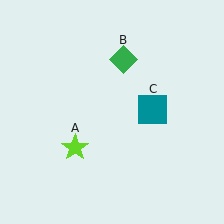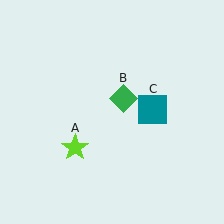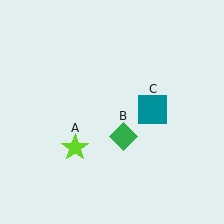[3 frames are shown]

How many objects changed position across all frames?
1 object changed position: green diamond (object B).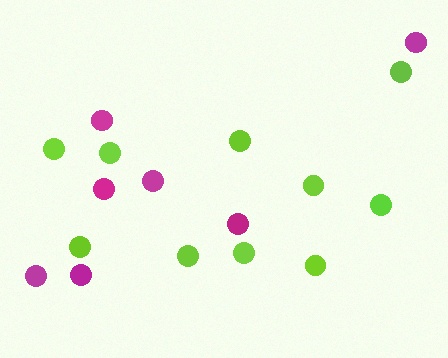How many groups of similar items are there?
There are 2 groups: one group of lime circles (10) and one group of magenta circles (7).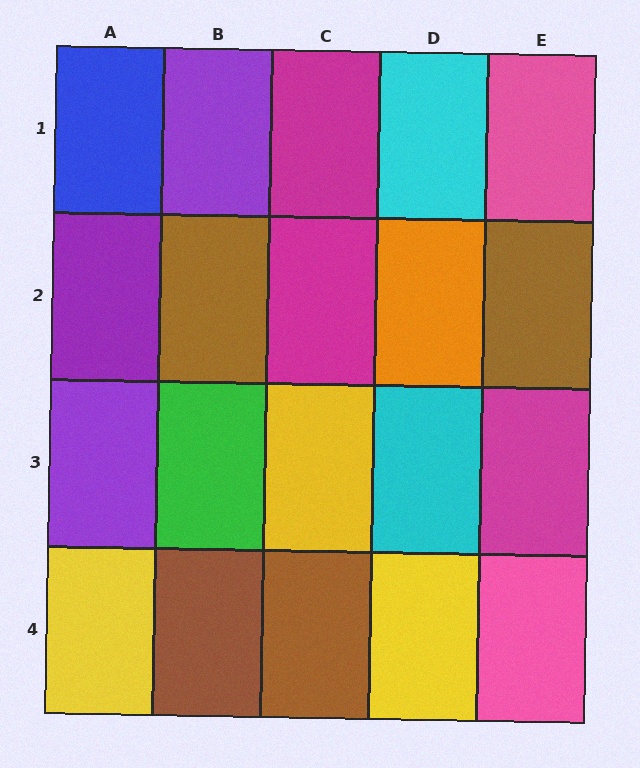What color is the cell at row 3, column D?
Cyan.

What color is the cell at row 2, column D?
Orange.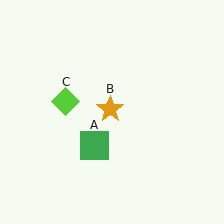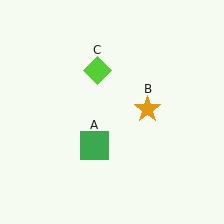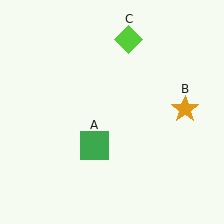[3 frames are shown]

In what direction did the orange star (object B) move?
The orange star (object B) moved right.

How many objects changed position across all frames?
2 objects changed position: orange star (object B), lime diamond (object C).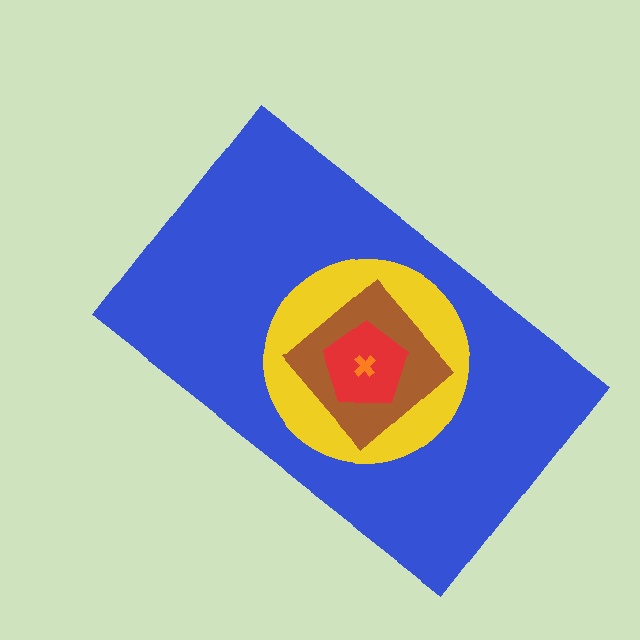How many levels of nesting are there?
5.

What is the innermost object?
The orange cross.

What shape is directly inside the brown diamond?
The red pentagon.